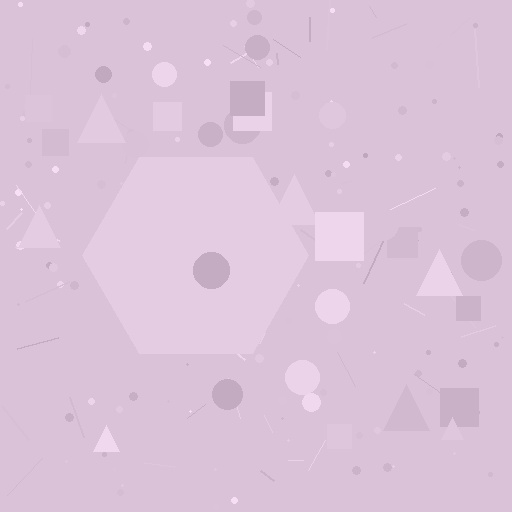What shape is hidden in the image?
A hexagon is hidden in the image.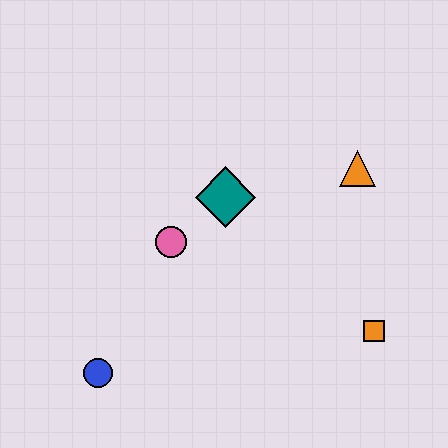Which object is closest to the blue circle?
The pink circle is closest to the blue circle.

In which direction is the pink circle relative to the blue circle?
The pink circle is above the blue circle.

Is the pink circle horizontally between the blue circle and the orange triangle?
Yes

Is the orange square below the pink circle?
Yes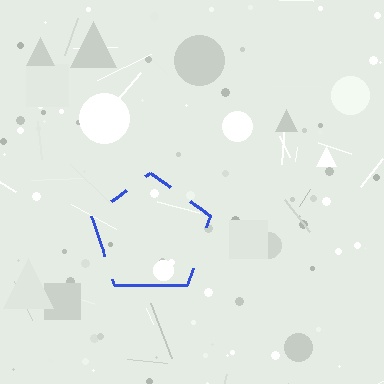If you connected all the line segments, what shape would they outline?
They would outline a pentagon.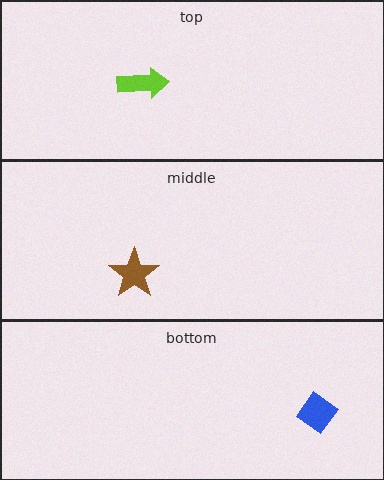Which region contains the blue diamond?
The bottom region.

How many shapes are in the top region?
1.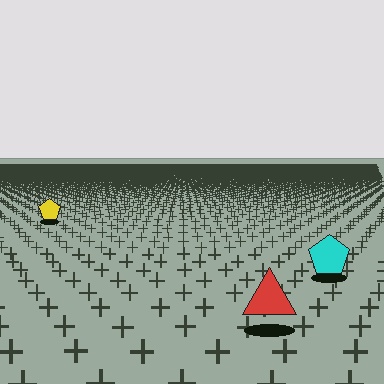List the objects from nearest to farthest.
From nearest to farthest: the red triangle, the cyan pentagon, the yellow pentagon.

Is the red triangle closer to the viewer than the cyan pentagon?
Yes. The red triangle is closer — you can tell from the texture gradient: the ground texture is coarser near it.